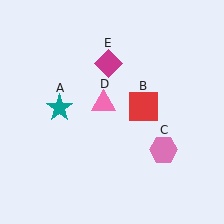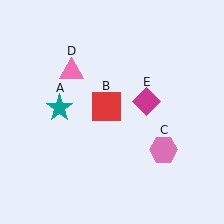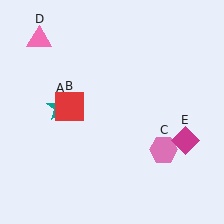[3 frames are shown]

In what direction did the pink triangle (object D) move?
The pink triangle (object D) moved up and to the left.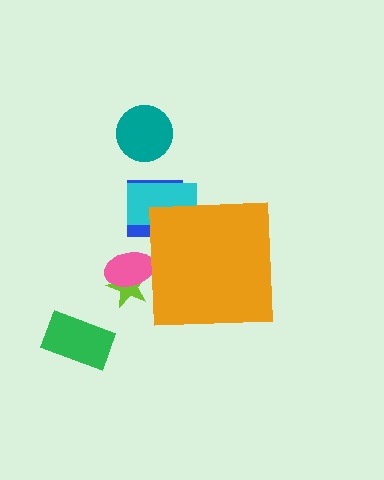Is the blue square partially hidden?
Yes, the blue square is partially hidden behind the orange square.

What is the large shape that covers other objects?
An orange square.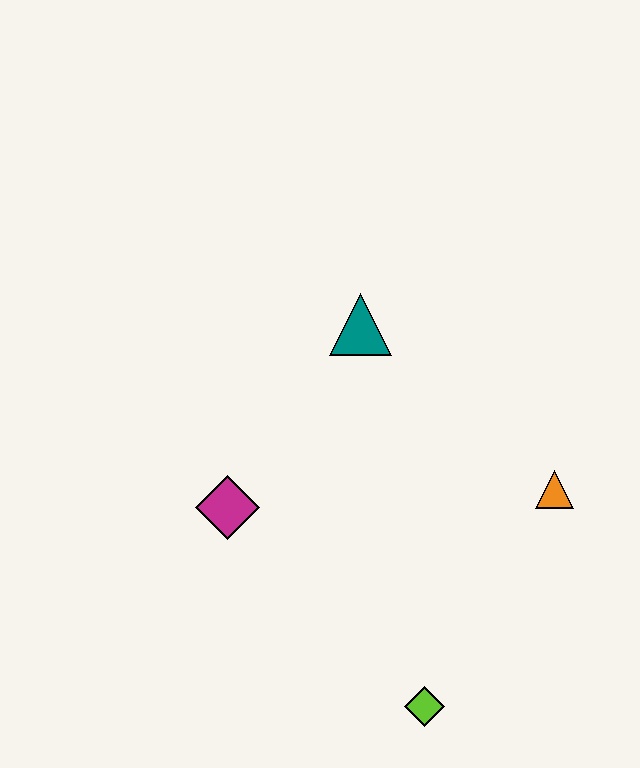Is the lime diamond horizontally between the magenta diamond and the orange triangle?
Yes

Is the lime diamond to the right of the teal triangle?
Yes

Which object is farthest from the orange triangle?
The magenta diamond is farthest from the orange triangle.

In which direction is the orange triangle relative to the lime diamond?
The orange triangle is above the lime diamond.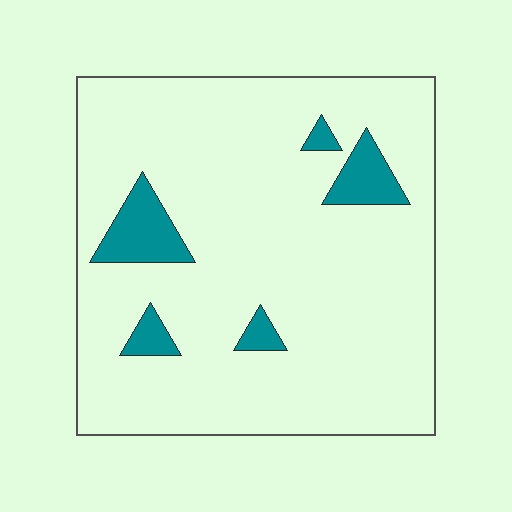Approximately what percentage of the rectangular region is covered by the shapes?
Approximately 10%.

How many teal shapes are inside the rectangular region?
5.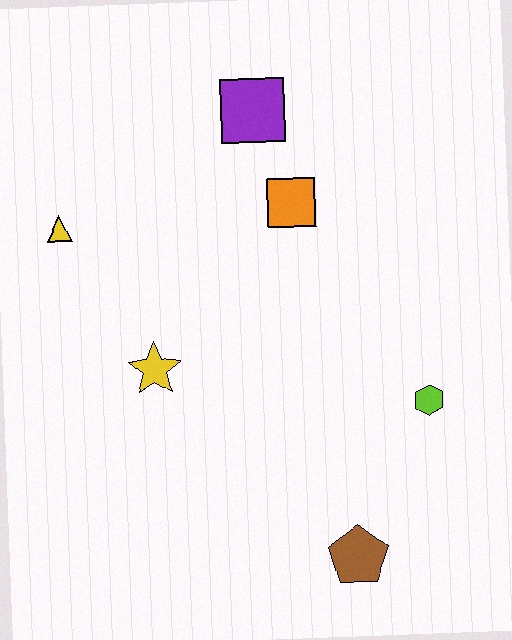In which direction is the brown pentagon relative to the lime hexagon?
The brown pentagon is below the lime hexagon.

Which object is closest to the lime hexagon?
The brown pentagon is closest to the lime hexagon.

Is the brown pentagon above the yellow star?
No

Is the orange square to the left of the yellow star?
No